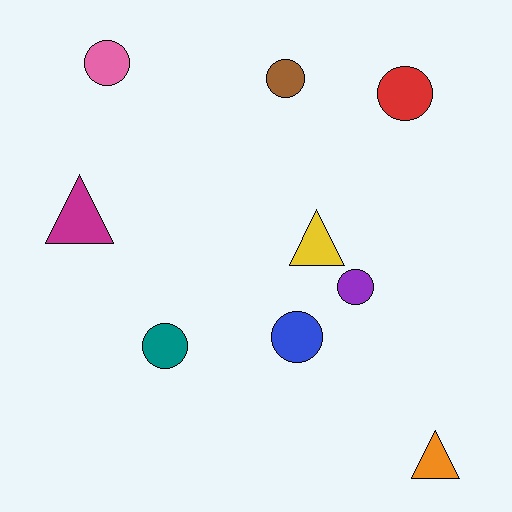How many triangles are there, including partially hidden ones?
There are 3 triangles.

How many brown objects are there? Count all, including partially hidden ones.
There is 1 brown object.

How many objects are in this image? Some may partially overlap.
There are 9 objects.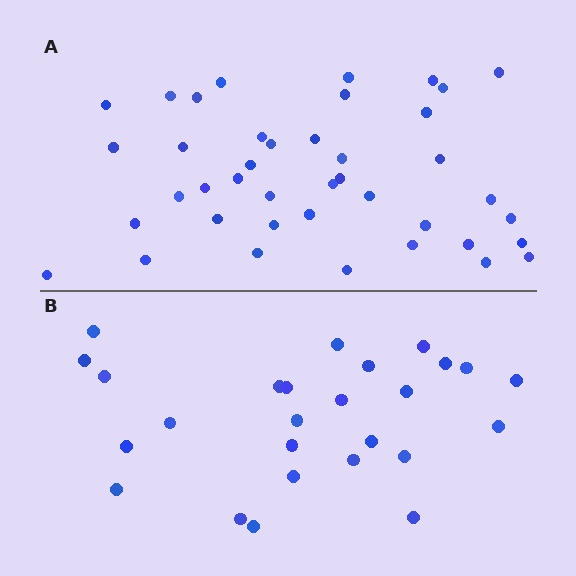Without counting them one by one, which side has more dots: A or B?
Region A (the top region) has more dots.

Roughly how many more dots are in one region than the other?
Region A has approximately 15 more dots than region B.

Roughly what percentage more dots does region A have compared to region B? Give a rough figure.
About 60% more.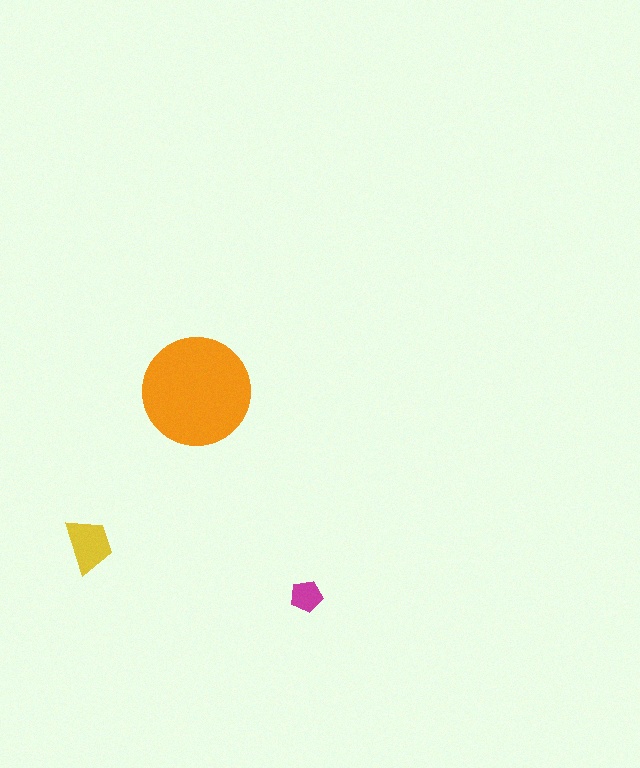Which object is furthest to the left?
The yellow trapezoid is leftmost.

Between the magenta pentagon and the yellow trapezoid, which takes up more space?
The yellow trapezoid.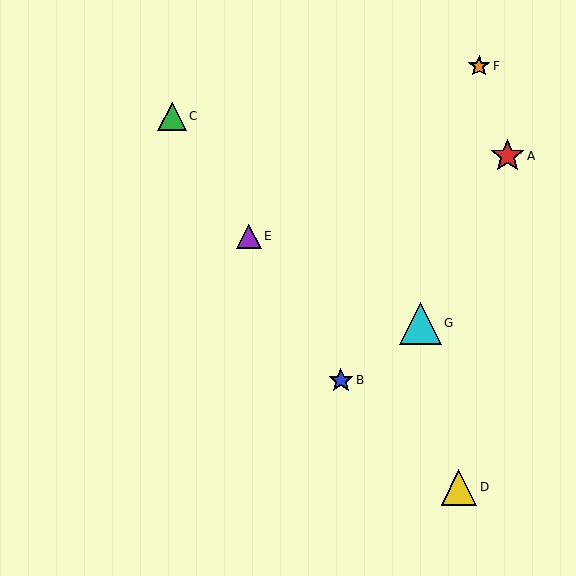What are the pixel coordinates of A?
Object A is at (508, 156).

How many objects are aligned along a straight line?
3 objects (B, C, E) are aligned along a straight line.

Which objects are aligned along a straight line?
Objects B, C, E are aligned along a straight line.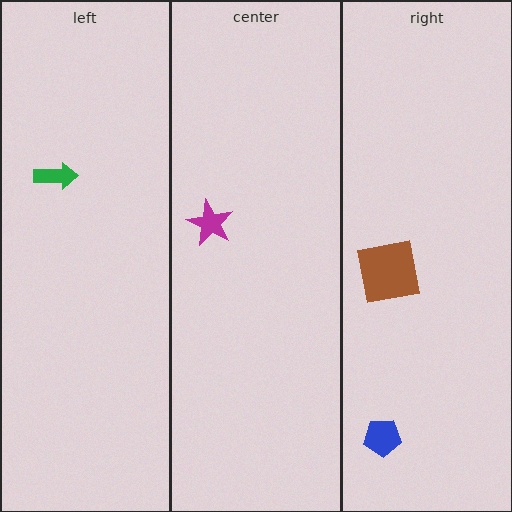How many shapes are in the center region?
1.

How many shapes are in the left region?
1.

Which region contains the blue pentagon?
The right region.